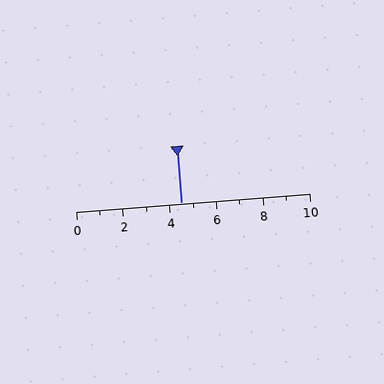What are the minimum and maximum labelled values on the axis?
The axis runs from 0 to 10.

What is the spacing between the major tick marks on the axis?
The major ticks are spaced 2 apart.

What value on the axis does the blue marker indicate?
The marker indicates approximately 4.5.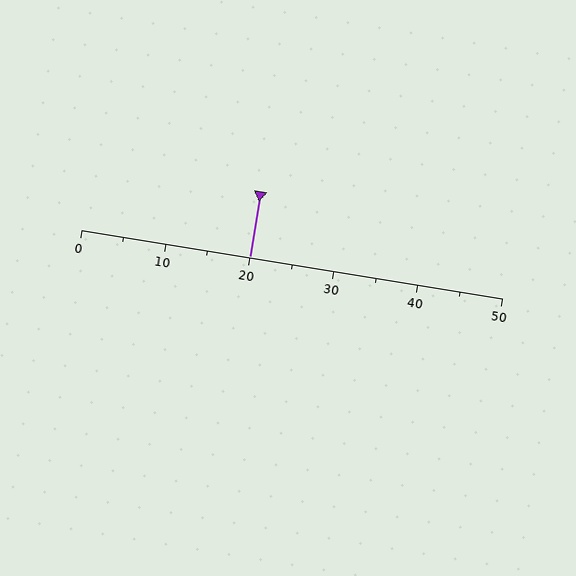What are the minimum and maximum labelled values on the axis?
The axis runs from 0 to 50.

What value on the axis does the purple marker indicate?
The marker indicates approximately 20.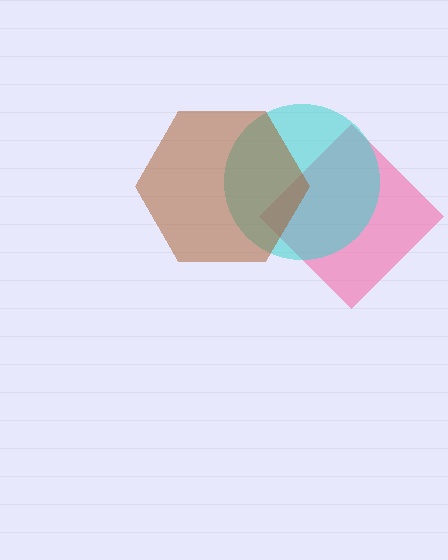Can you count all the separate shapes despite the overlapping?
Yes, there are 3 separate shapes.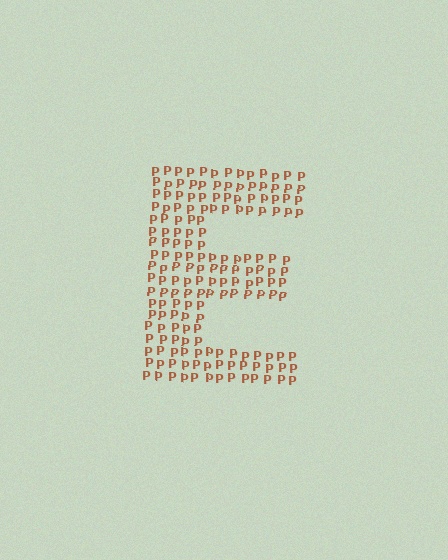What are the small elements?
The small elements are letter P's.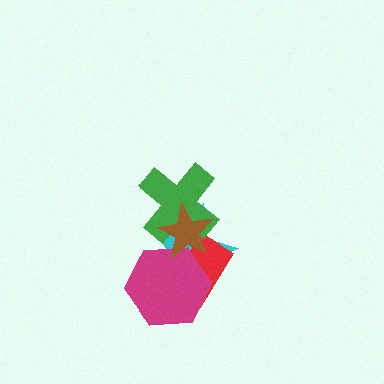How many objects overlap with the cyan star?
4 objects overlap with the cyan star.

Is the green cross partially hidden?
Yes, it is partially covered by another shape.